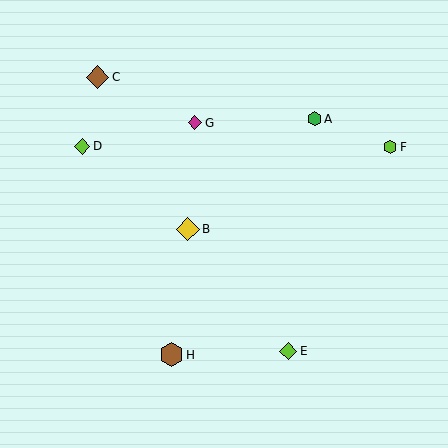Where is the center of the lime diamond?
The center of the lime diamond is at (82, 146).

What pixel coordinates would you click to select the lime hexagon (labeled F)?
Click at (390, 147) to select the lime hexagon F.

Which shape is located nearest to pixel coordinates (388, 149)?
The lime hexagon (labeled F) at (390, 147) is nearest to that location.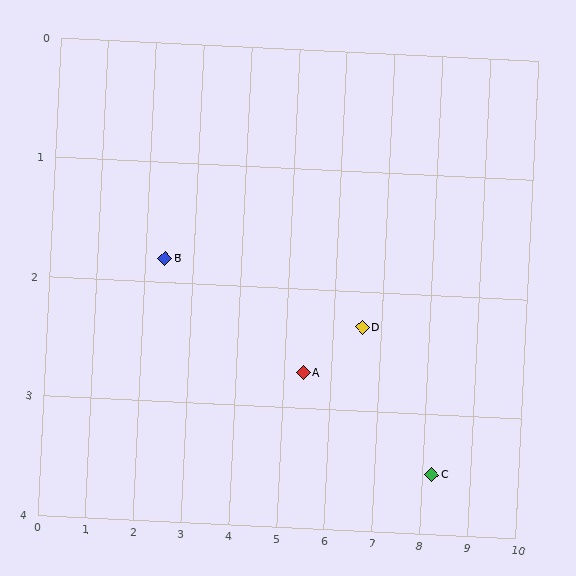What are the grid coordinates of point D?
Point D is at approximately (6.6, 2.3).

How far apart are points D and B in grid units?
Points D and B are about 4.2 grid units apart.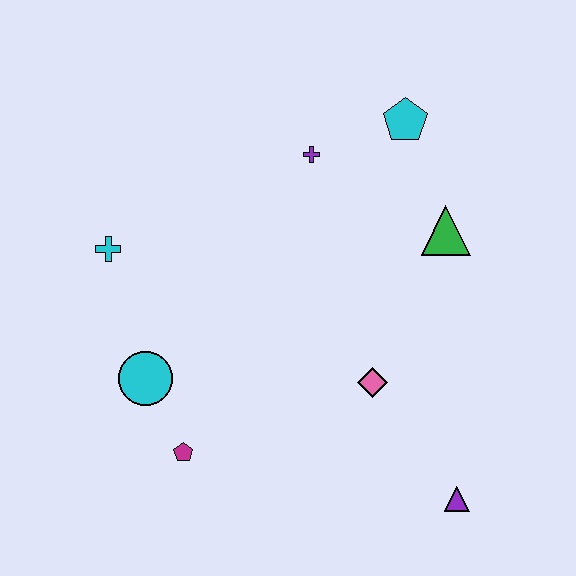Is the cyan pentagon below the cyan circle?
No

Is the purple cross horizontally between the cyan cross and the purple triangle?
Yes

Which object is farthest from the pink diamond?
The cyan cross is farthest from the pink diamond.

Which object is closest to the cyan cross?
The cyan circle is closest to the cyan cross.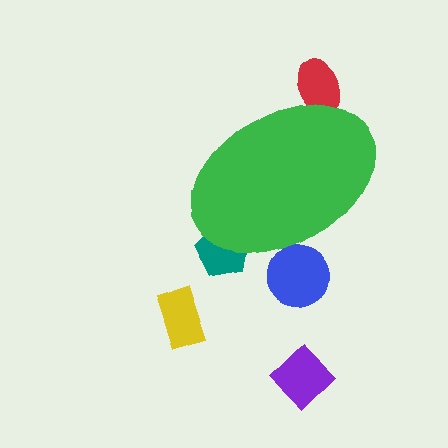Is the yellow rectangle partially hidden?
No, the yellow rectangle is fully visible.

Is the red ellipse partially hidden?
Yes, the red ellipse is partially hidden behind the green ellipse.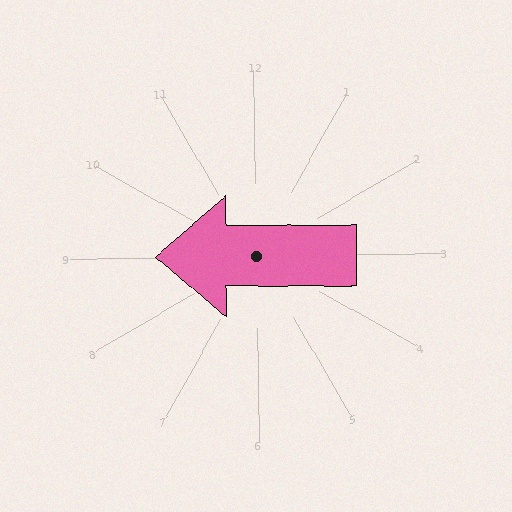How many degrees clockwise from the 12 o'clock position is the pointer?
Approximately 270 degrees.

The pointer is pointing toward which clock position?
Roughly 9 o'clock.